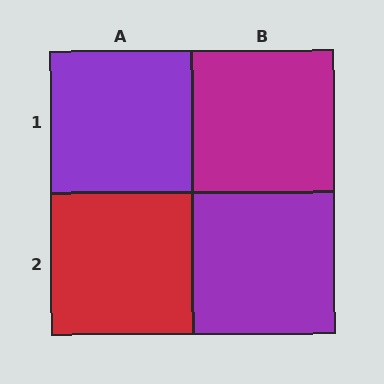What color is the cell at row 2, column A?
Red.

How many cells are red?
1 cell is red.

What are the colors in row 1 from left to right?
Purple, magenta.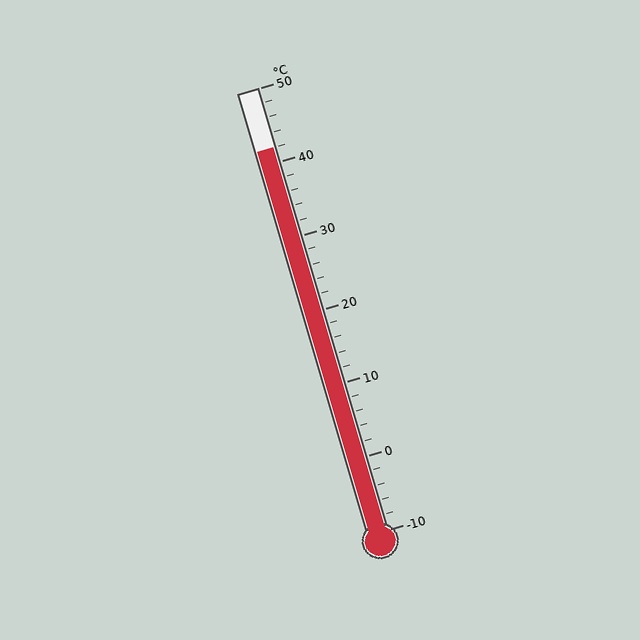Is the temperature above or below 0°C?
The temperature is above 0°C.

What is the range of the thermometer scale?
The thermometer scale ranges from -10°C to 50°C.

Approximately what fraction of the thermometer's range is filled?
The thermometer is filled to approximately 85% of its range.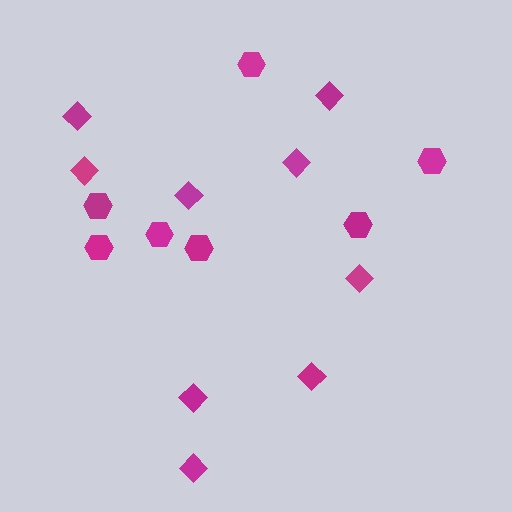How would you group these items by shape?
There are 2 groups: one group of hexagons (7) and one group of diamonds (9).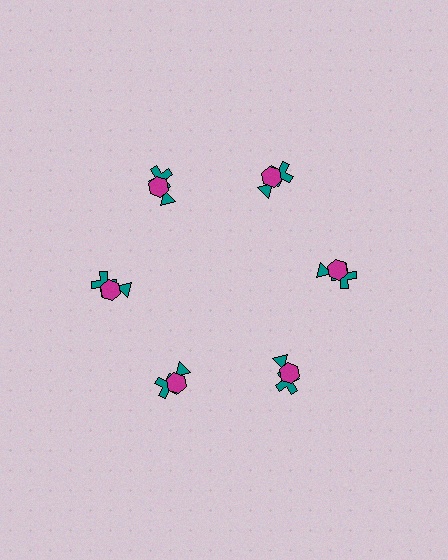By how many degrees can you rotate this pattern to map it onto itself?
The pattern maps onto itself every 60 degrees of rotation.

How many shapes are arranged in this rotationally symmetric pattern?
There are 18 shapes, arranged in 6 groups of 3.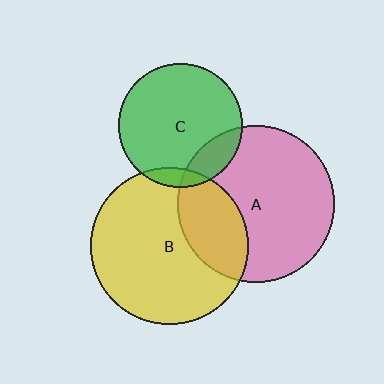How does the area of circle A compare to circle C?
Approximately 1.6 times.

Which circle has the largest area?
Circle B (yellow).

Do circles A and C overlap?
Yes.